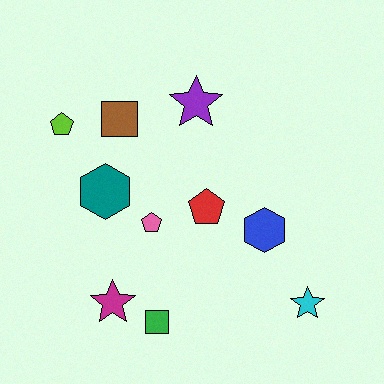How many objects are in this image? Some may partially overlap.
There are 10 objects.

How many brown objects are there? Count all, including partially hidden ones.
There is 1 brown object.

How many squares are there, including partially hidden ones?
There are 2 squares.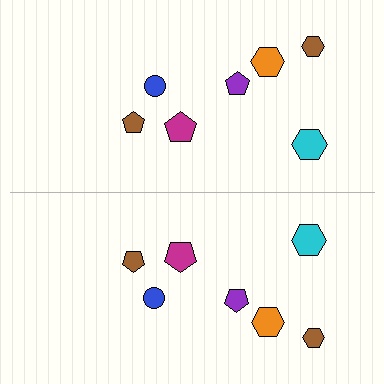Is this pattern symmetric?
Yes, this pattern has bilateral (reflection) symmetry.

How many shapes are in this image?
There are 14 shapes in this image.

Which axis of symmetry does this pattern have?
The pattern has a horizontal axis of symmetry running through the center of the image.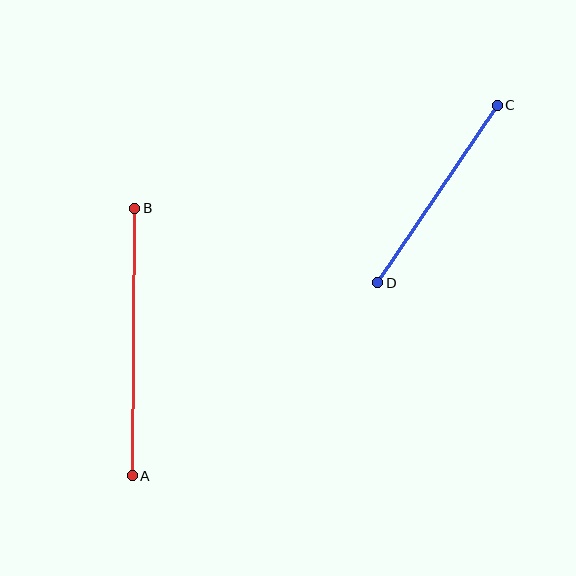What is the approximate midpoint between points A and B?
The midpoint is at approximately (133, 342) pixels.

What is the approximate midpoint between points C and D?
The midpoint is at approximately (438, 194) pixels.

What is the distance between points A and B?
The distance is approximately 267 pixels.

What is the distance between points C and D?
The distance is approximately 214 pixels.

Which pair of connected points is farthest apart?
Points A and B are farthest apart.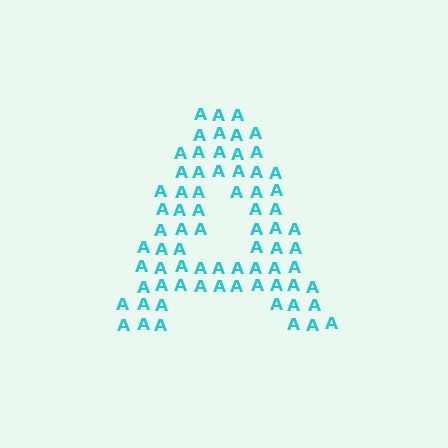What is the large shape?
The large shape is the letter A.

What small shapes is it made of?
It is made of small letter A's.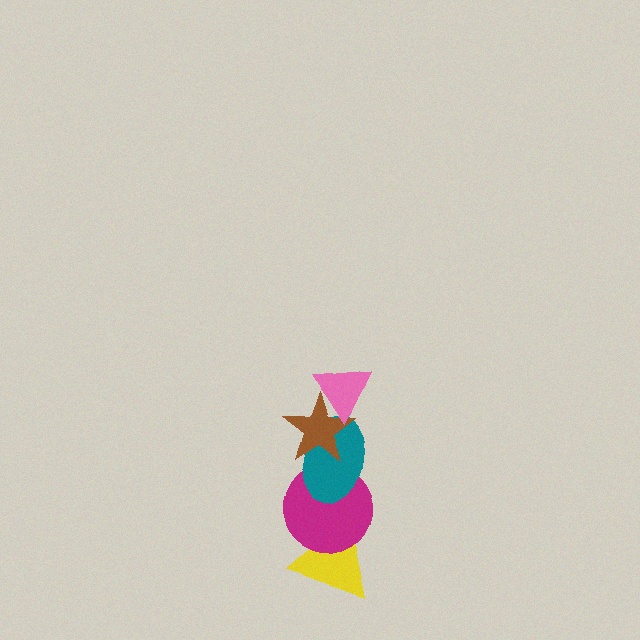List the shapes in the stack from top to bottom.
From top to bottom: the pink triangle, the brown star, the teal ellipse, the magenta circle, the yellow triangle.